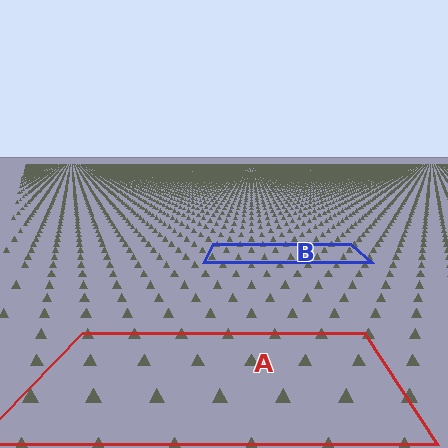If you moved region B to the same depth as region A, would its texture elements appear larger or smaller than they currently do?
They would appear larger. At a closer depth, the same texture elements are projected at a bigger on-screen size.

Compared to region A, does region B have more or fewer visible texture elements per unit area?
Region B has more texture elements per unit area — they are packed more densely because it is farther away.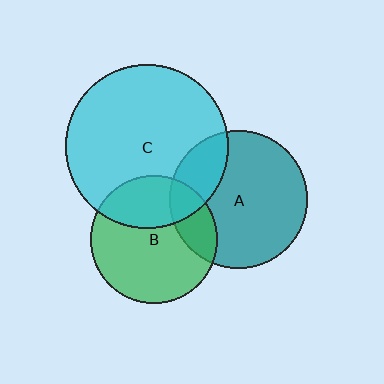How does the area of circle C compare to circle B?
Approximately 1.7 times.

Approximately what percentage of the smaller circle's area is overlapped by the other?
Approximately 20%.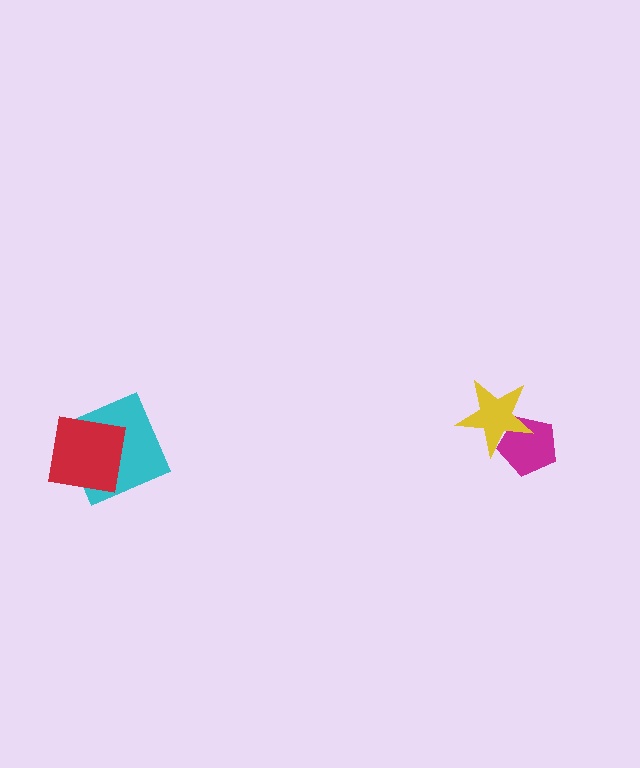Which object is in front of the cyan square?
The red square is in front of the cyan square.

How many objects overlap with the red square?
1 object overlaps with the red square.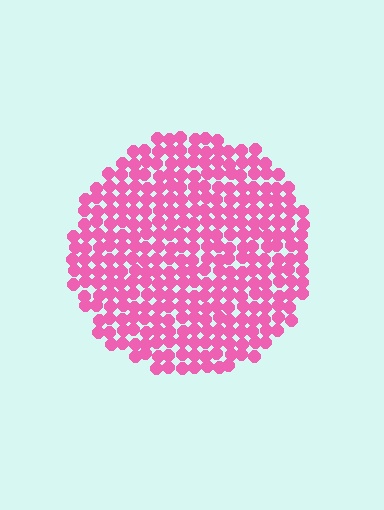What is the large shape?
The large shape is a circle.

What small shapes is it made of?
It is made of small circles.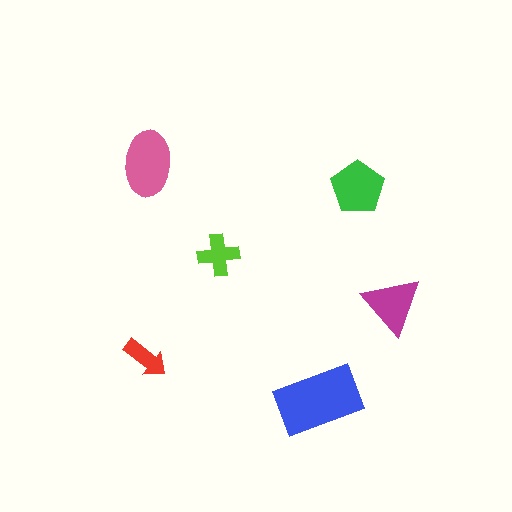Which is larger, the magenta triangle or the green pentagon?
The green pentagon.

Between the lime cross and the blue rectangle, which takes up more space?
The blue rectangle.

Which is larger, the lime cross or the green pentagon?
The green pentagon.